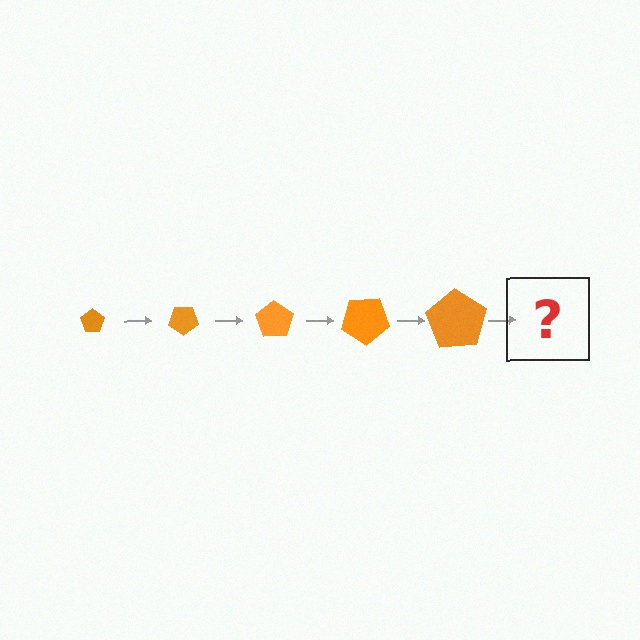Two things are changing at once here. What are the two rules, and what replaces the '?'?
The two rules are that the pentagon grows larger each step and it rotates 35 degrees each step. The '?' should be a pentagon, larger than the previous one and rotated 175 degrees from the start.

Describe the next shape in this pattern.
It should be a pentagon, larger than the previous one and rotated 175 degrees from the start.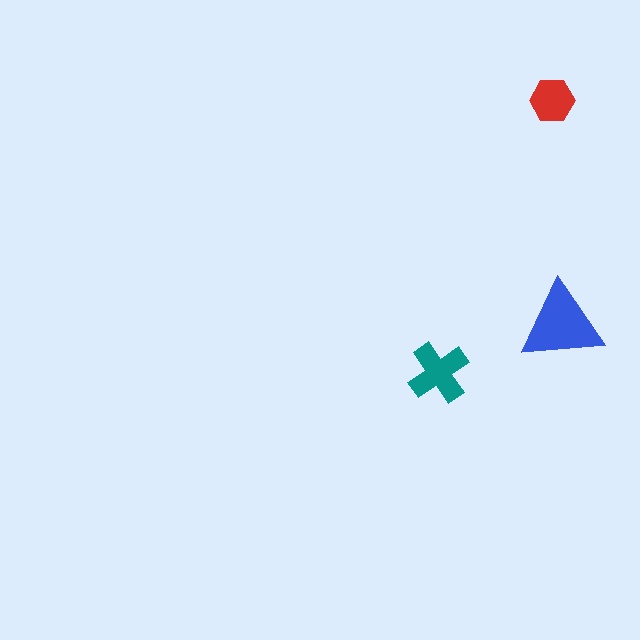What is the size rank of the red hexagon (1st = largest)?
3rd.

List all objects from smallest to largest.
The red hexagon, the teal cross, the blue triangle.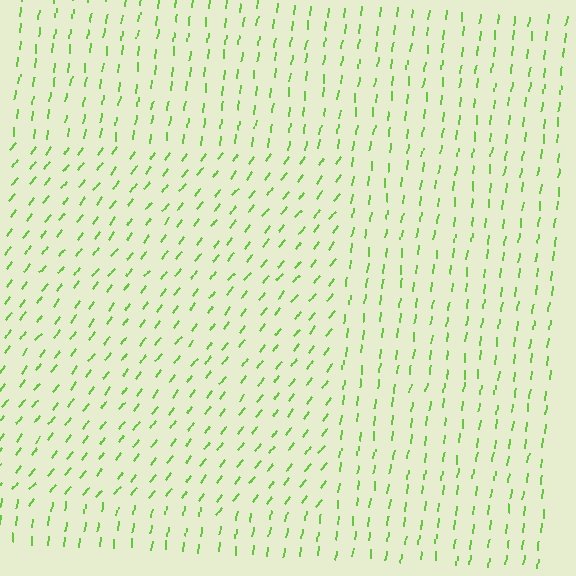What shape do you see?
I see a rectangle.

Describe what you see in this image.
The image is filled with small lime line segments. A rectangle region in the image has lines oriented differently from the surrounding lines, creating a visible texture boundary.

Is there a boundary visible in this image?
Yes, there is a texture boundary formed by a change in line orientation.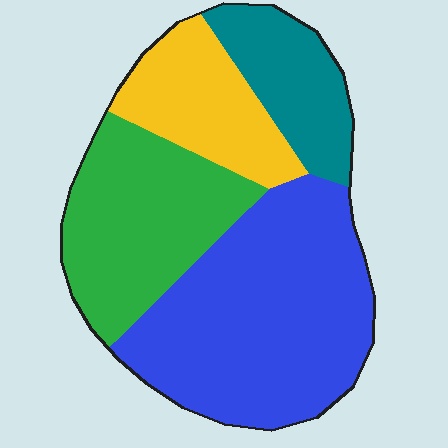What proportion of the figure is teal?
Teal takes up about one eighth (1/8) of the figure.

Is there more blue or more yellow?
Blue.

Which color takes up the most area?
Blue, at roughly 45%.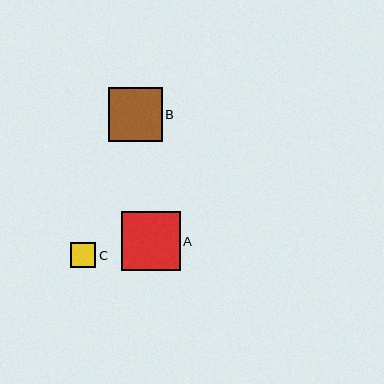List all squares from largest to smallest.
From largest to smallest: A, B, C.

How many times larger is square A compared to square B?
Square A is approximately 1.1 times the size of square B.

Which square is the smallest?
Square C is the smallest with a size of approximately 25 pixels.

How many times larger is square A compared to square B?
Square A is approximately 1.1 times the size of square B.